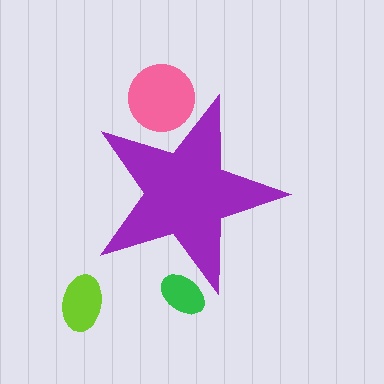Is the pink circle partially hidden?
Yes, the pink circle is partially hidden behind the purple star.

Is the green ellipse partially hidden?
Yes, the green ellipse is partially hidden behind the purple star.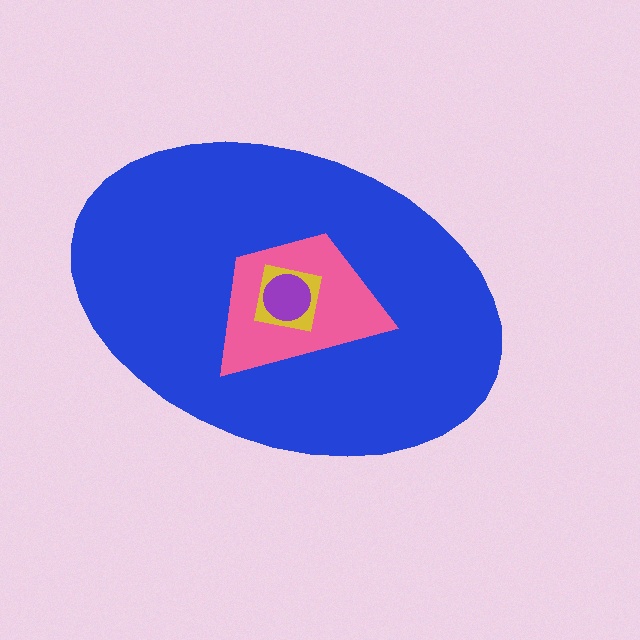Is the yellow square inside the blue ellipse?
Yes.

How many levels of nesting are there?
4.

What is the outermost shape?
The blue ellipse.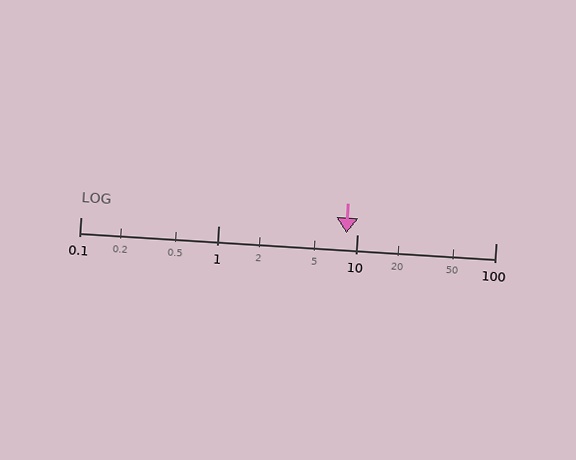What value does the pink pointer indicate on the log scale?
The pointer indicates approximately 8.3.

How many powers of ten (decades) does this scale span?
The scale spans 3 decades, from 0.1 to 100.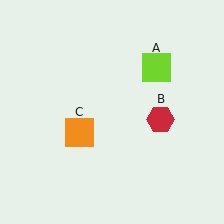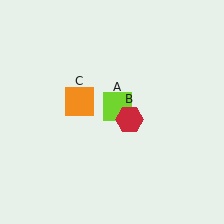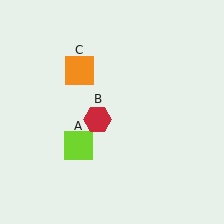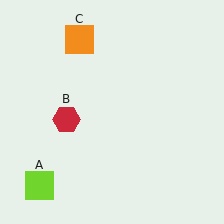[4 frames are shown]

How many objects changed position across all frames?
3 objects changed position: lime square (object A), red hexagon (object B), orange square (object C).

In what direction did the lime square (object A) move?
The lime square (object A) moved down and to the left.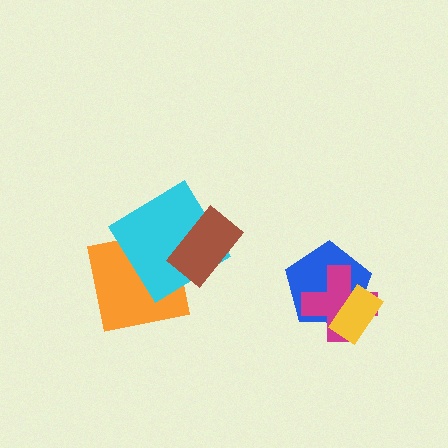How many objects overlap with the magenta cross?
2 objects overlap with the magenta cross.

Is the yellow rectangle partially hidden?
No, no other shape covers it.